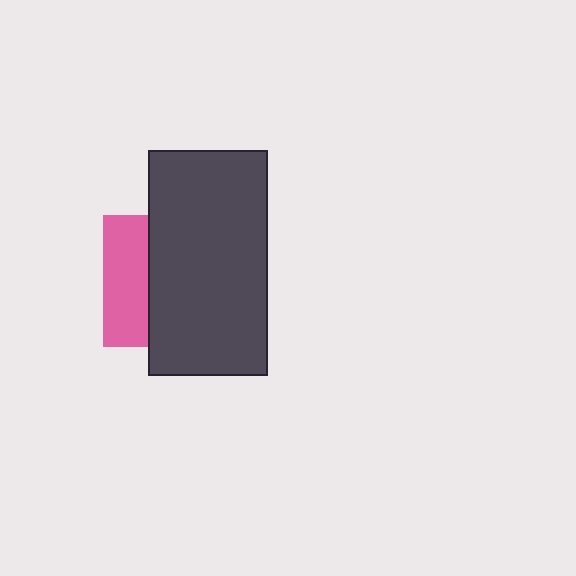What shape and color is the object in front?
The object in front is a dark gray rectangle.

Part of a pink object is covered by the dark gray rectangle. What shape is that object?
It is a square.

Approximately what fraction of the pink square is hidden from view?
Roughly 67% of the pink square is hidden behind the dark gray rectangle.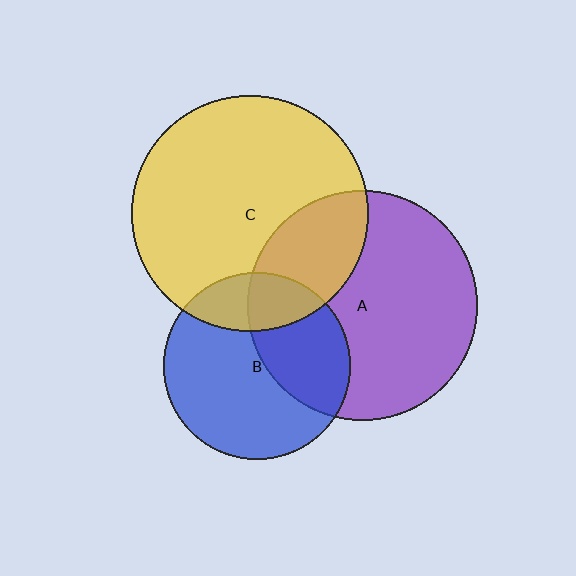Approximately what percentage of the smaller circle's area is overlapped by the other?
Approximately 35%.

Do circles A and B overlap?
Yes.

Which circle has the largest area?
Circle C (yellow).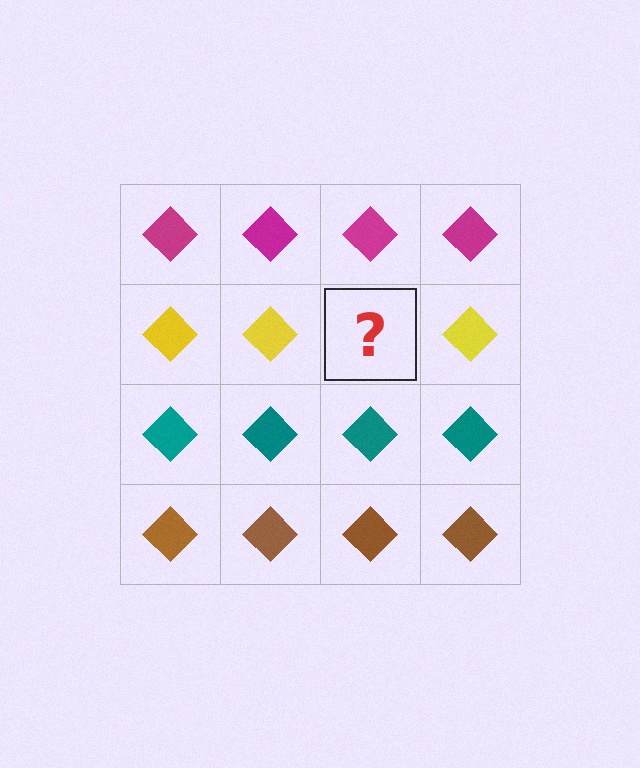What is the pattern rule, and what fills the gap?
The rule is that each row has a consistent color. The gap should be filled with a yellow diamond.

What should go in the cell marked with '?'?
The missing cell should contain a yellow diamond.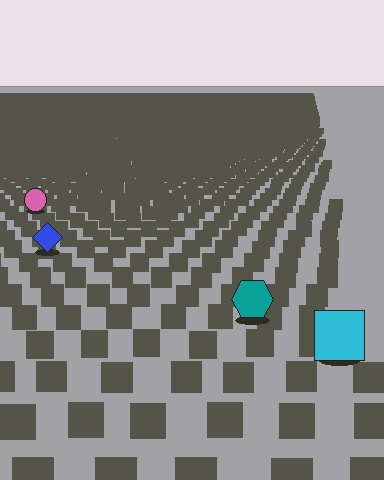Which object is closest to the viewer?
The cyan square is closest. The texture marks near it are larger and more spread out.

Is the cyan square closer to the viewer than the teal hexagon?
Yes. The cyan square is closer — you can tell from the texture gradient: the ground texture is coarser near it.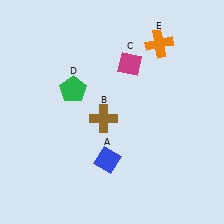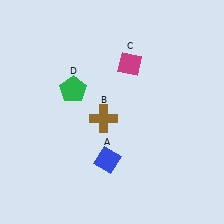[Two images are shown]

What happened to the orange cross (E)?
The orange cross (E) was removed in Image 2. It was in the top-right area of Image 1.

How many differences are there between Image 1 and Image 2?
There is 1 difference between the two images.